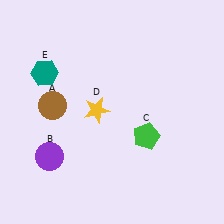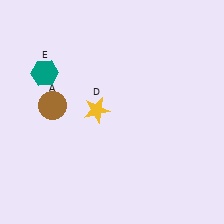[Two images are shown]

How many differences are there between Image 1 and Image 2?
There are 2 differences between the two images.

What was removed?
The purple circle (B), the green pentagon (C) were removed in Image 2.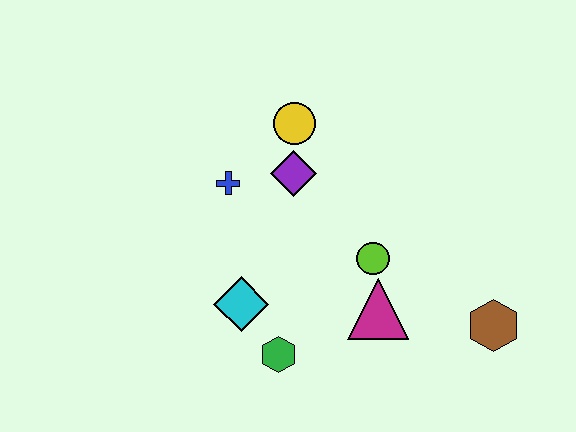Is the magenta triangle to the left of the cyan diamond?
No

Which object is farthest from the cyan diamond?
The brown hexagon is farthest from the cyan diamond.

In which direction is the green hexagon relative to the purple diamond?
The green hexagon is below the purple diamond.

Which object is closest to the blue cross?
The purple diamond is closest to the blue cross.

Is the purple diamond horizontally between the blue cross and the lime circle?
Yes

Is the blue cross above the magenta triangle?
Yes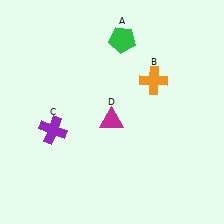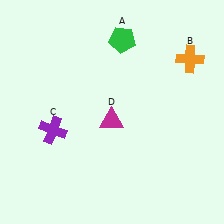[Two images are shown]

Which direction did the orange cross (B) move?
The orange cross (B) moved right.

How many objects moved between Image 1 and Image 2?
1 object moved between the two images.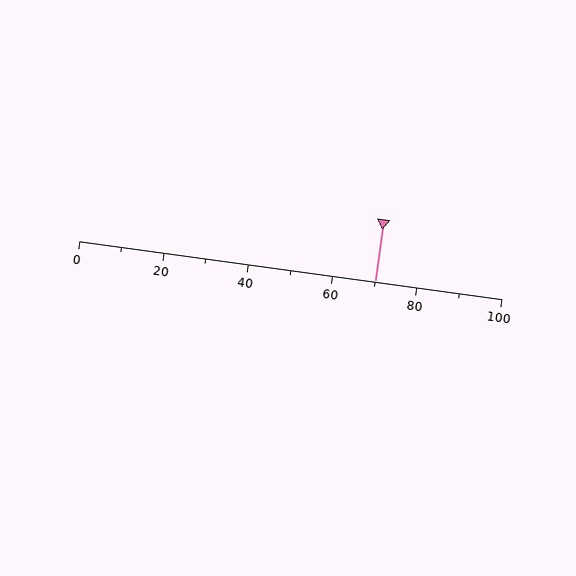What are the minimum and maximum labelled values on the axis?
The axis runs from 0 to 100.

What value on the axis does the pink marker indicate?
The marker indicates approximately 70.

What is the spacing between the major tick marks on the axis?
The major ticks are spaced 20 apart.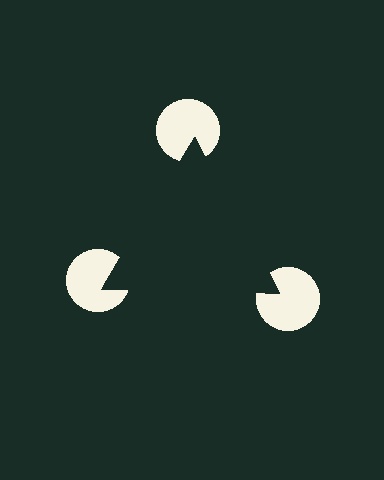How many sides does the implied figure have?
3 sides.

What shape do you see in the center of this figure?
An illusory triangle — its edges are inferred from the aligned wedge cuts in the pac-man discs, not physically drawn.